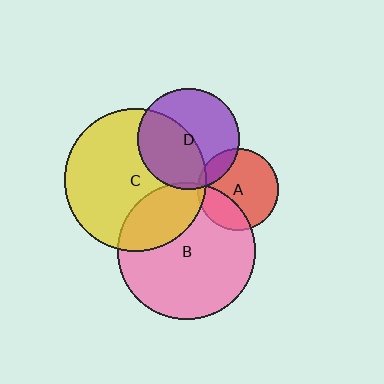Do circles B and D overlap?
Yes.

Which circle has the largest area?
Circle C (yellow).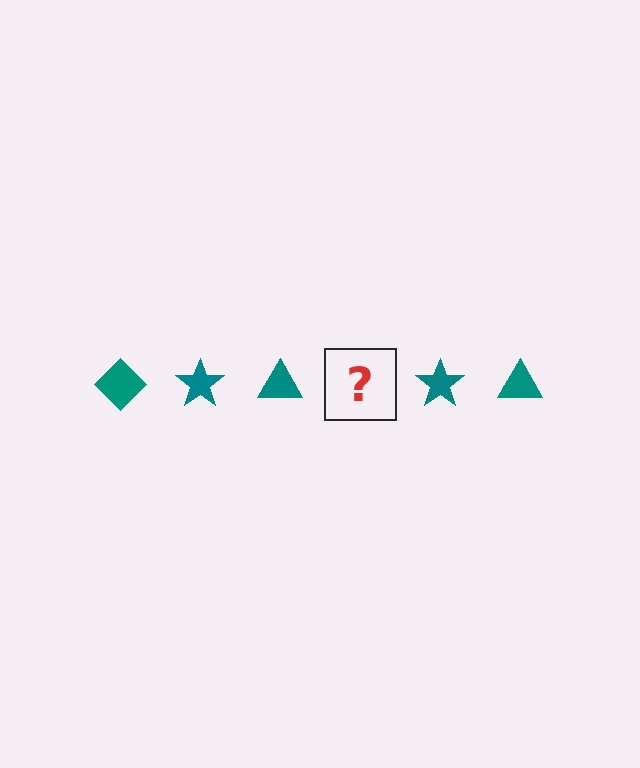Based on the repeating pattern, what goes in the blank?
The blank should be a teal diamond.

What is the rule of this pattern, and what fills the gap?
The rule is that the pattern cycles through diamond, star, triangle shapes in teal. The gap should be filled with a teal diamond.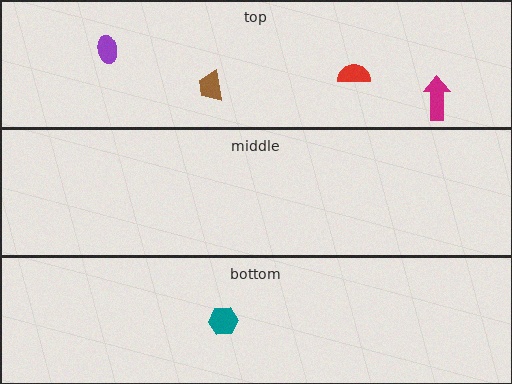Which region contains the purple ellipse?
The top region.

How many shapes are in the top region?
4.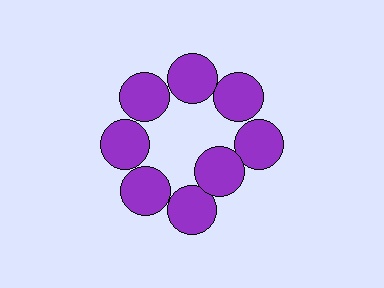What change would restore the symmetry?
The symmetry would be restored by moving it outward, back onto the ring so that all 8 circles sit at equal angles and equal distance from the center.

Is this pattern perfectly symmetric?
No. The 8 purple circles are arranged in a ring, but one element near the 4 o'clock position is pulled inward toward the center, breaking the 8-fold rotational symmetry.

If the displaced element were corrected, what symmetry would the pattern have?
It would have 8-fold rotational symmetry — the pattern would map onto itself every 45 degrees.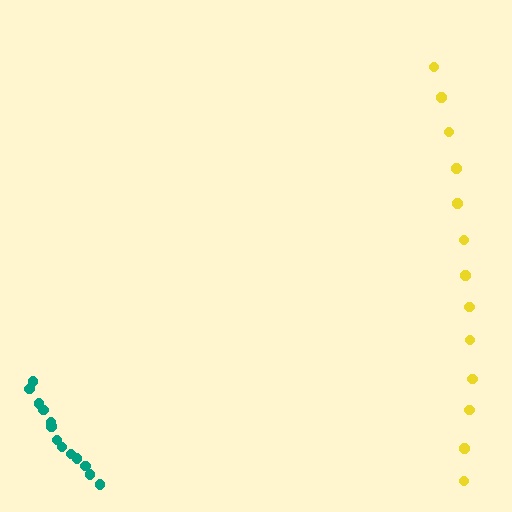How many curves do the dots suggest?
There are 2 distinct paths.